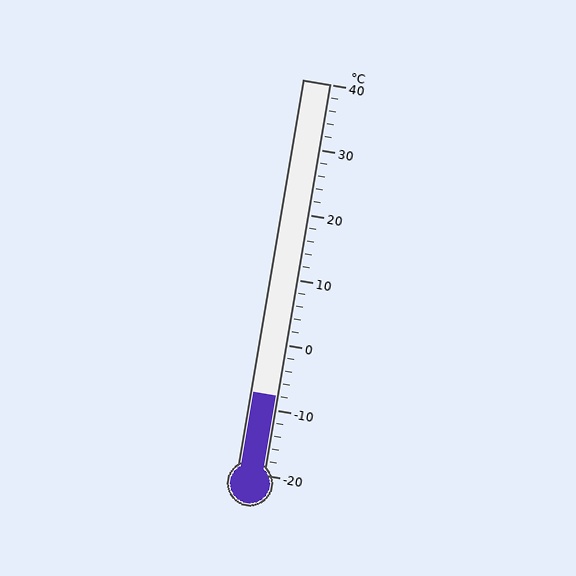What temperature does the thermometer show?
The thermometer shows approximately -8°C.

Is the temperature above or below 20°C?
The temperature is below 20°C.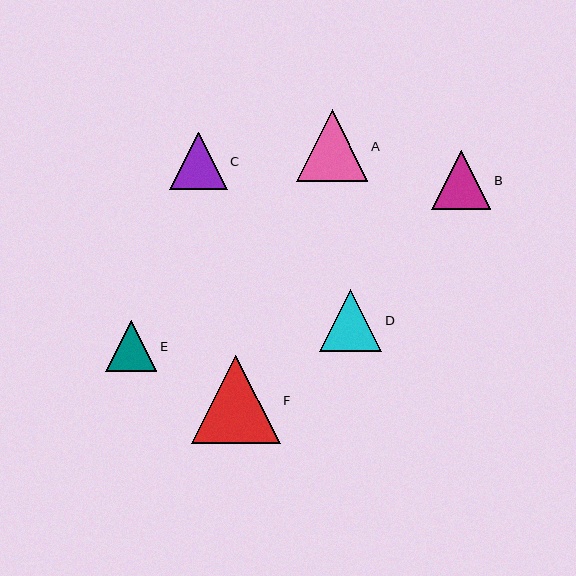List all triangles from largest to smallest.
From largest to smallest: F, A, D, B, C, E.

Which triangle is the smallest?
Triangle E is the smallest with a size of approximately 51 pixels.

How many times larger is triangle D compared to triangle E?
Triangle D is approximately 1.2 times the size of triangle E.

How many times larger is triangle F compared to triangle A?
Triangle F is approximately 1.2 times the size of triangle A.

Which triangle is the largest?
Triangle F is the largest with a size of approximately 88 pixels.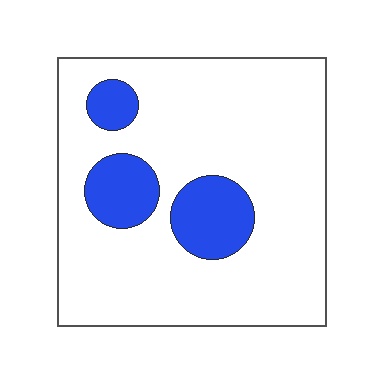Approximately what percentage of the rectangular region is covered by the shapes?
Approximately 15%.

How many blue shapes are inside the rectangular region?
3.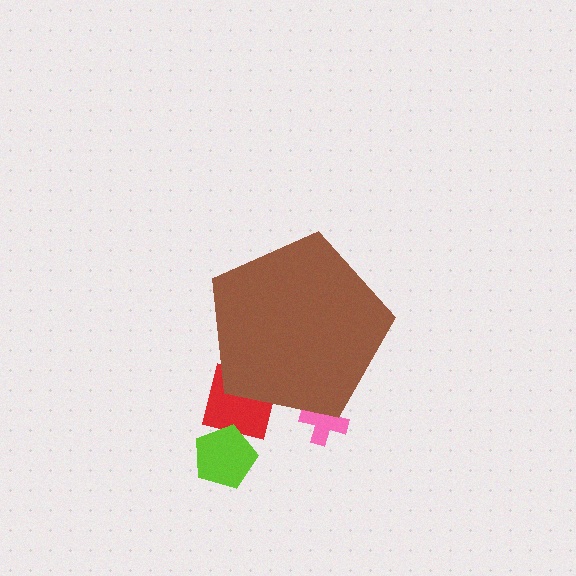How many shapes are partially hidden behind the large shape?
2 shapes are partially hidden.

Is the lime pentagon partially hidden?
No, the lime pentagon is fully visible.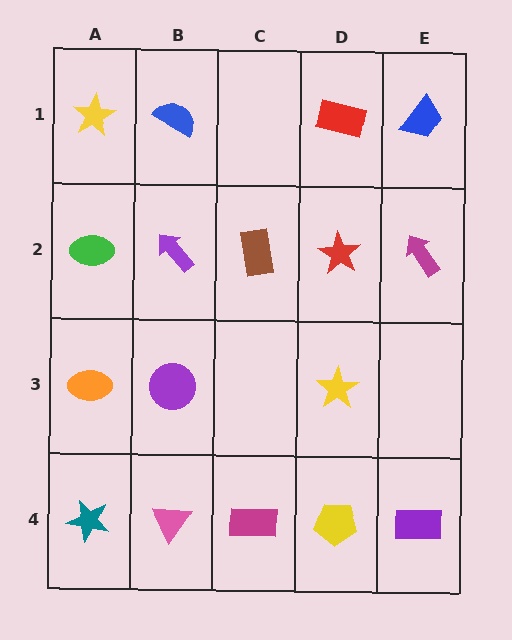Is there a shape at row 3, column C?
No, that cell is empty.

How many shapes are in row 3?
3 shapes.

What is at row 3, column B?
A purple circle.